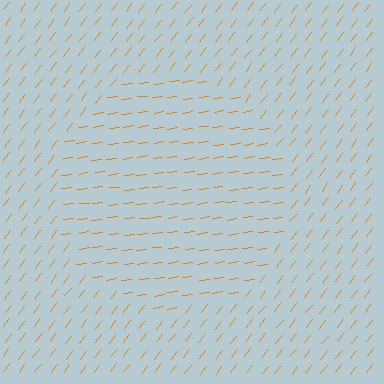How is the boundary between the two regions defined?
The boundary is defined purely by a change in line orientation (approximately 45 degrees difference). All lines are the same color and thickness.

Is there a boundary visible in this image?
Yes, there is a texture boundary formed by a change in line orientation.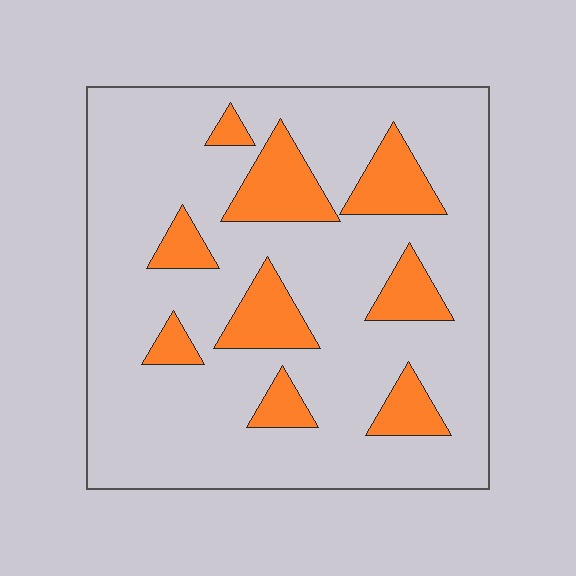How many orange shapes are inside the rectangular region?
9.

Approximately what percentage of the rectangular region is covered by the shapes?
Approximately 20%.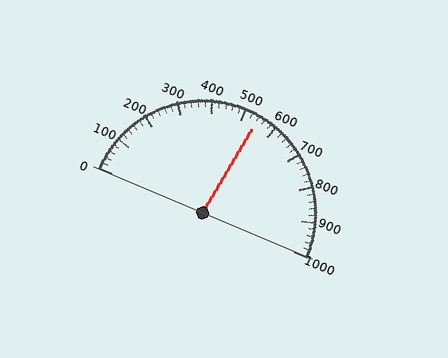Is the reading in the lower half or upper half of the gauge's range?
The reading is in the upper half of the range (0 to 1000).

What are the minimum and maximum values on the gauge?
The gauge ranges from 0 to 1000.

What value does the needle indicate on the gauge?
The needle indicates approximately 540.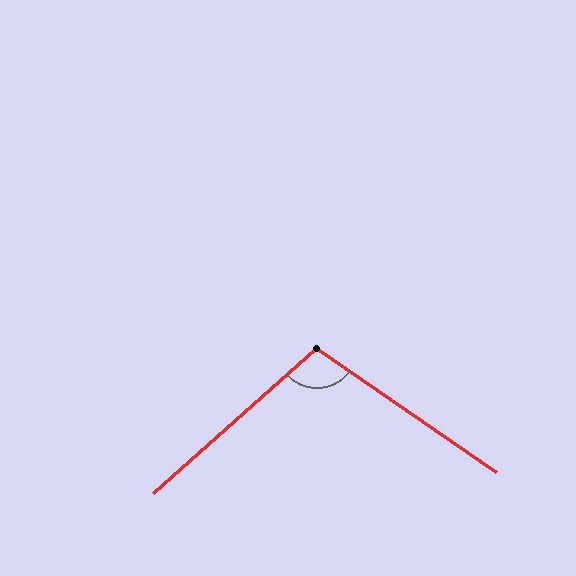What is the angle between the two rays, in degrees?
Approximately 104 degrees.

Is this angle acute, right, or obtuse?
It is obtuse.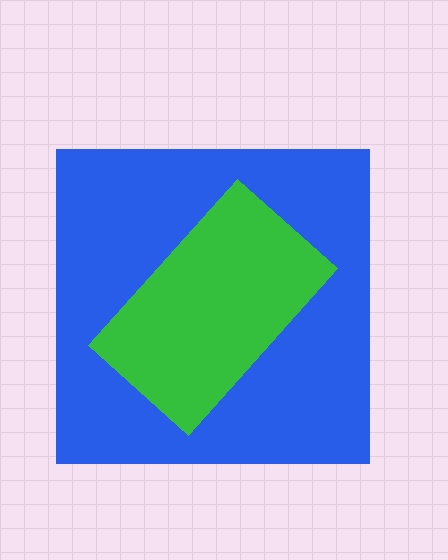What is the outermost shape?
The blue square.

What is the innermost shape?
The green rectangle.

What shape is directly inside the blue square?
The green rectangle.